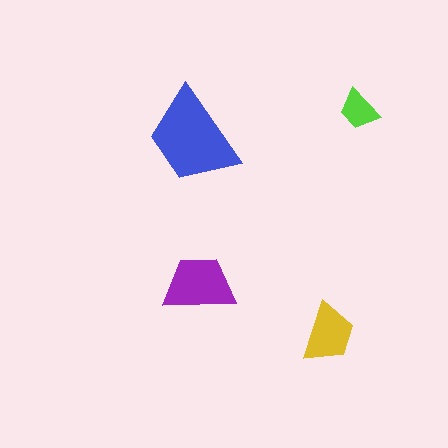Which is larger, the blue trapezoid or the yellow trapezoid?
The blue one.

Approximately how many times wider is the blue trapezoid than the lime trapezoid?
About 2.5 times wider.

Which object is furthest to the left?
The blue trapezoid is leftmost.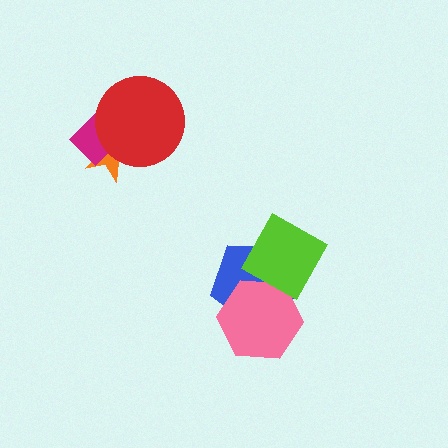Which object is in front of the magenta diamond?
The red circle is in front of the magenta diamond.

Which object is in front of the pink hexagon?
The lime diamond is in front of the pink hexagon.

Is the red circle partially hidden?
No, no other shape covers it.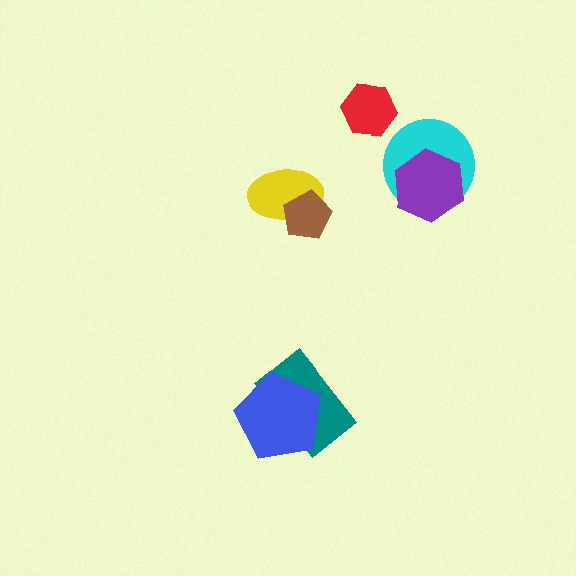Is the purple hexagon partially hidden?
No, no other shape covers it.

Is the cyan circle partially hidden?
Yes, it is partially covered by another shape.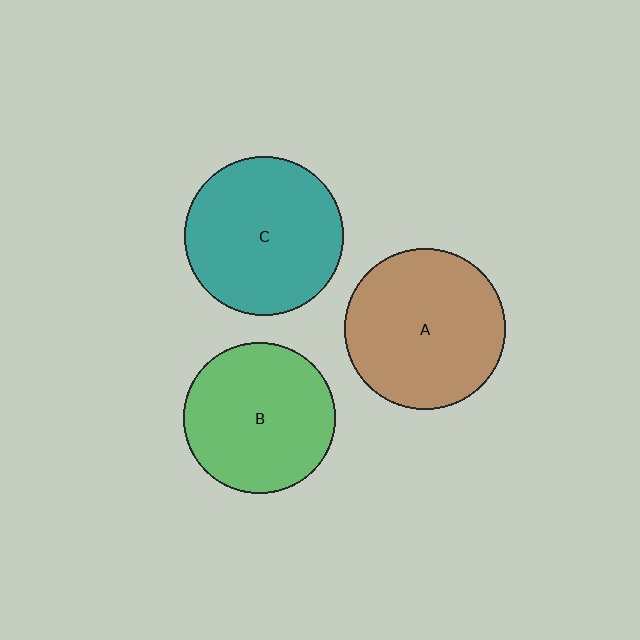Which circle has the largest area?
Circle A (brown).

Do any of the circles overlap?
No, none of the circles overlap.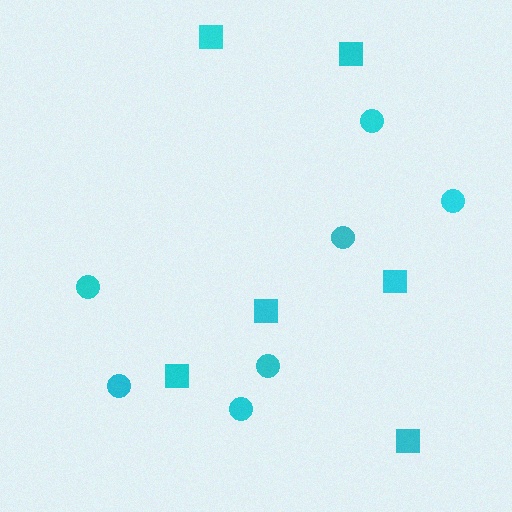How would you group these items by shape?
There are 2 groups: one group of circles (7) and one group of squares (6).